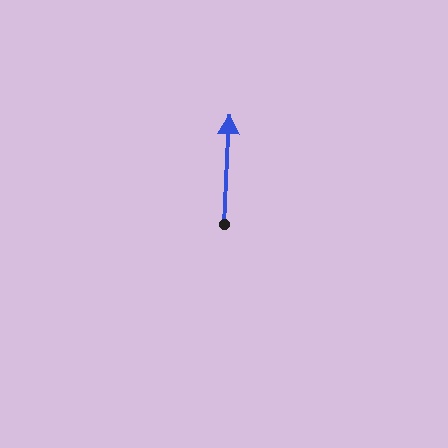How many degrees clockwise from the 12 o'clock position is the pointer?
Approximately 3 degrees.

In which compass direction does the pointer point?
North.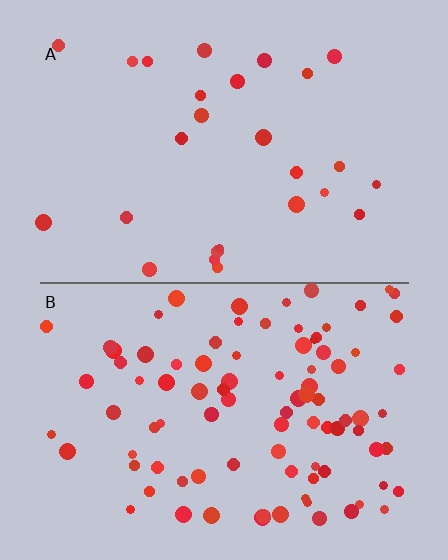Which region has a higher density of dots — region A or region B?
B (the bottom).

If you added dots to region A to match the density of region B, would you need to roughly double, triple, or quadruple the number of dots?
Approximately quadruple.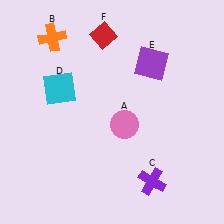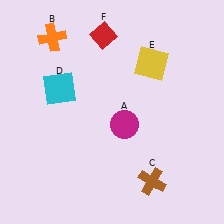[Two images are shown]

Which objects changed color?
A changed from pink to magenta. C changed from purple to brown. E changed from purple to yellow.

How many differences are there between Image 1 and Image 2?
There are 3 differences between the two images.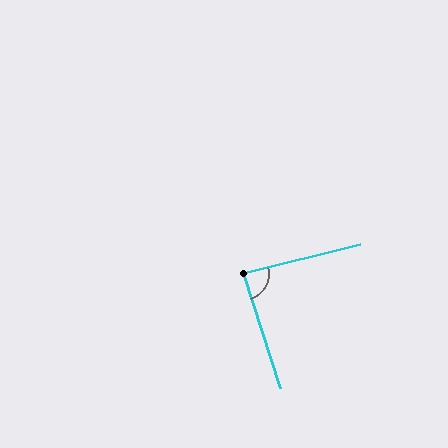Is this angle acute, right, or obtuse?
It is approximately a right angle.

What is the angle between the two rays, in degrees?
Approximately 86 degrees.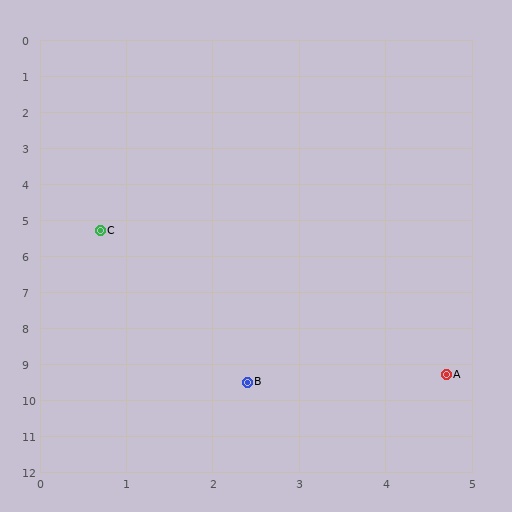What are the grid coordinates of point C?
Point C is at approximately (0.7, 5.3).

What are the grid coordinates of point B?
Point B is at approximately (2.4, 9.5).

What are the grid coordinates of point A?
Point A is at approximately (4.7, 9.3).